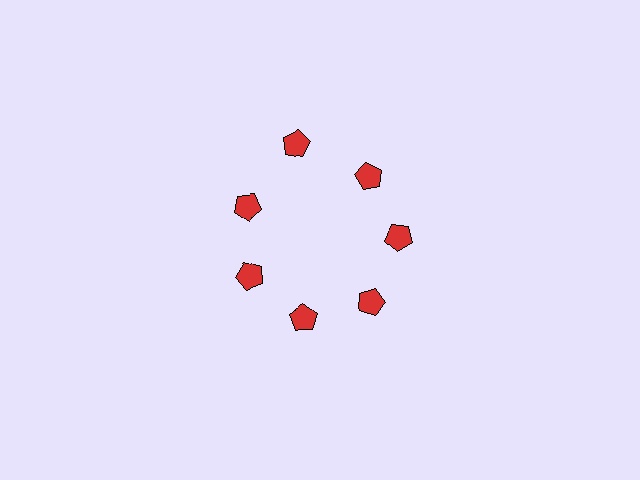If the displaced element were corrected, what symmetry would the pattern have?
It would have 7-fold rotational symmetry — the pattern would map onto itself every 51 degrees.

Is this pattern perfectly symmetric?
No. The 7 red pentagons are arranged in a ring, but one element near the 12 o'clock position is pushed outward from the center, breaking the 7-fold rotational symmetry.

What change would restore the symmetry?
The symmetry would be restored by moving it inward, back onto the ring so that all 7 pentagons sit at equal angles and equal distance from the center.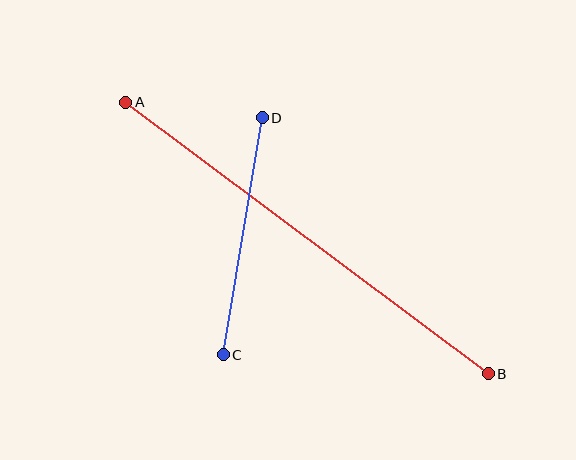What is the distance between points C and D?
The distance is approximately 240 pixels.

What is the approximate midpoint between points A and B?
The midpoint is at approximately (307, 238) pixels.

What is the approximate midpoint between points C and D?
The midpoint is at approximately (243, 236) pixels.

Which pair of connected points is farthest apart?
Points A and B are farthest apart.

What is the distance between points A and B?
The distance is approximately 453 pixels.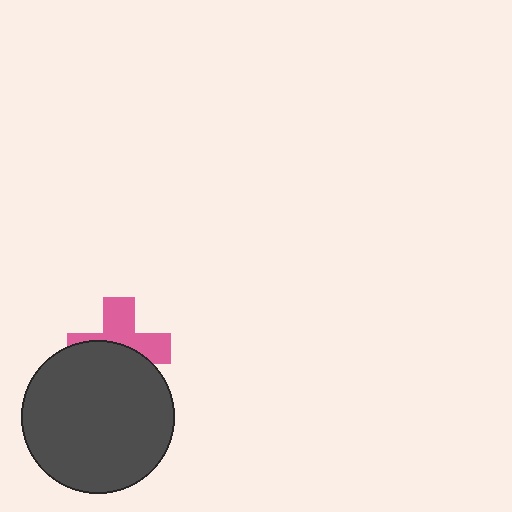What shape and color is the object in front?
The object in front is a dark gray circle.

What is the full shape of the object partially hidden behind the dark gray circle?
The partially hidden object is a pink cross.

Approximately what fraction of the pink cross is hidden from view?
Roughly 50% of the pink cross is hidden behind the dark gray circle.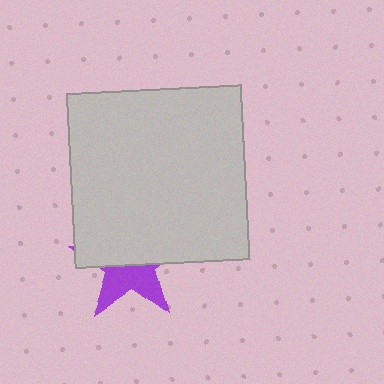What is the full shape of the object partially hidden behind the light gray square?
The partially hidden object is a purple star.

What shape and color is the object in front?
The object in front is a light gray square.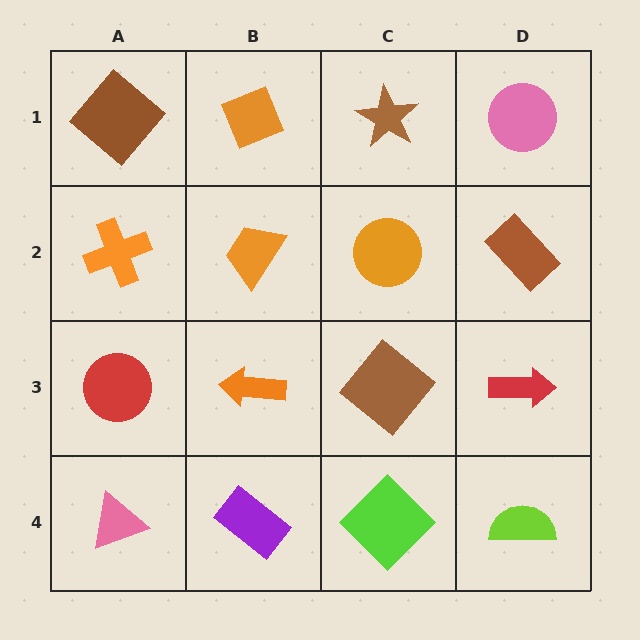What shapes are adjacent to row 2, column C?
A brown star (row 1, column C), a brown diamond (row 3, column C), an orange trapezoid (row 2, column B), a brown rectangle (row 2, column D).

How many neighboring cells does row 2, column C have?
4.